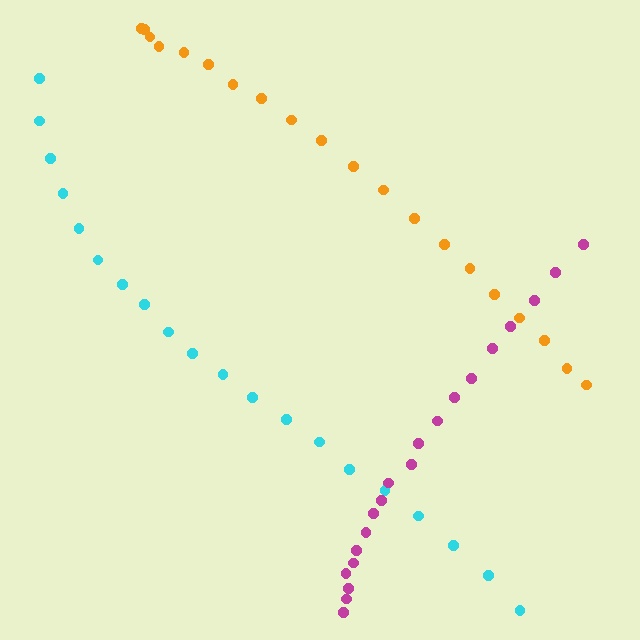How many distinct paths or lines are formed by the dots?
There are 3 distinct paths.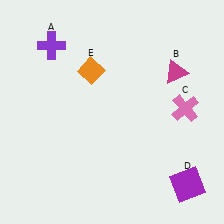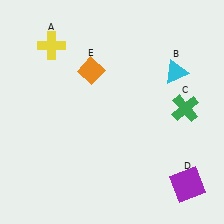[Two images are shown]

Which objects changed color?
A changed from purple to yellow. B changed from magenta to cyan. C changed from pink to green.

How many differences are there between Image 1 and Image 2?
There are 3 differences between the two images.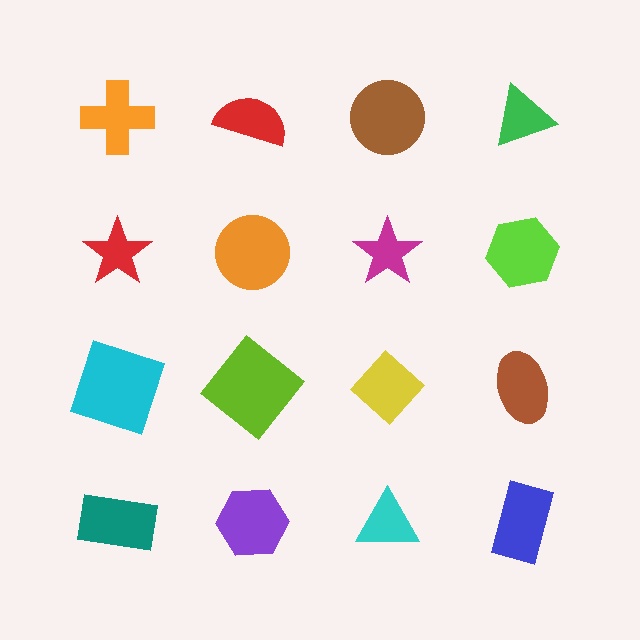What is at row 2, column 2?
An orange circle.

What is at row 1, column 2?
A red semicircle.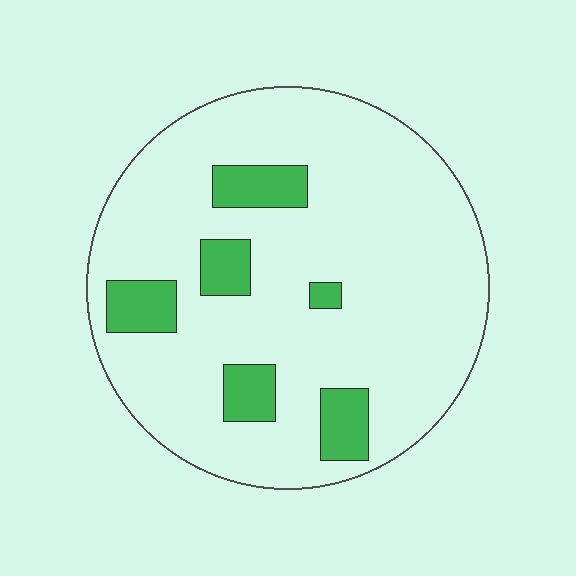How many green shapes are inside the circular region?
6.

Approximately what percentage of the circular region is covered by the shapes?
Approximately 15%.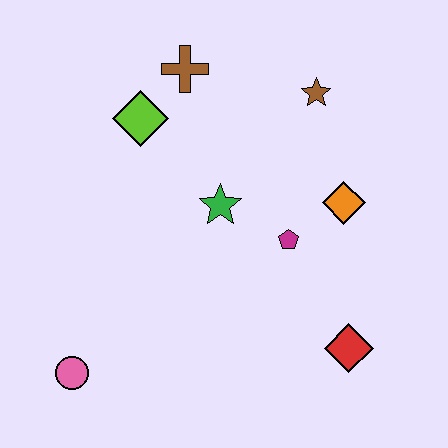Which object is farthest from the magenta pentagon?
The pink circle is farthest from the magenta pentagon.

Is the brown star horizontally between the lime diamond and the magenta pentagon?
No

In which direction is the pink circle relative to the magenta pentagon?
The pink circle is to the left of the magenta pentagon.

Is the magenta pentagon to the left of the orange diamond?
Yes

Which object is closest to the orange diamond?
The magenta pentagon is closest to the orange diamond.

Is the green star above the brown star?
No